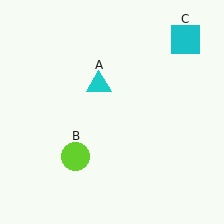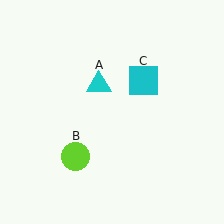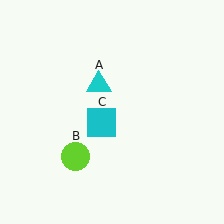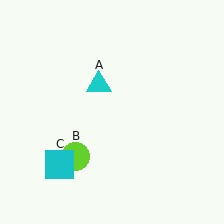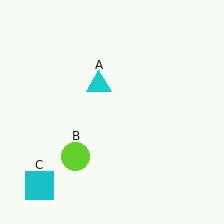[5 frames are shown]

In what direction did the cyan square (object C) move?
The cyan square (object C) moved down and to the left.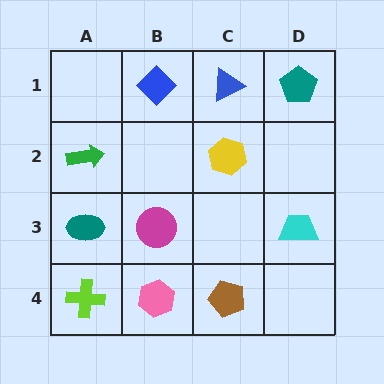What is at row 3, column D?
A cyan trapezoid.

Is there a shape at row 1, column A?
No, that cell is empty.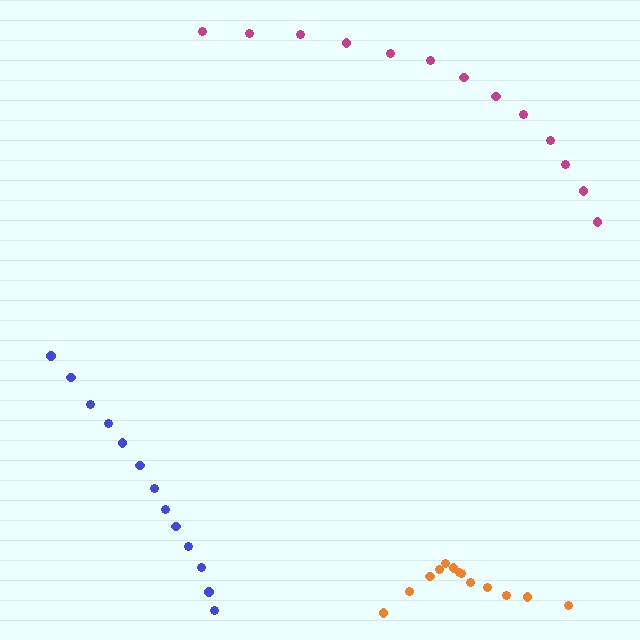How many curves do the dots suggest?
There are 3 distinct paths.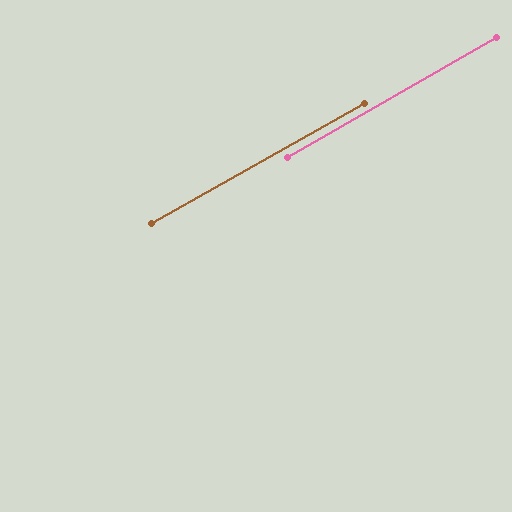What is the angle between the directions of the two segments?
Approximately 1 degree.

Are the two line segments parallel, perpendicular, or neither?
Parallel — their directions differ by only 0.5°.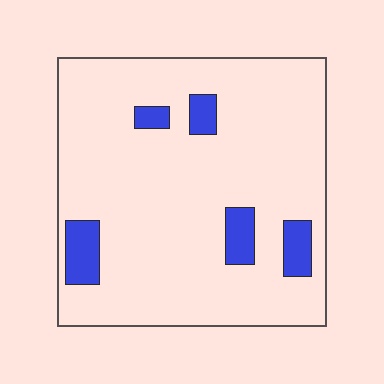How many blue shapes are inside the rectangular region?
5.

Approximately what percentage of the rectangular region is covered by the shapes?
Approximately 10%.